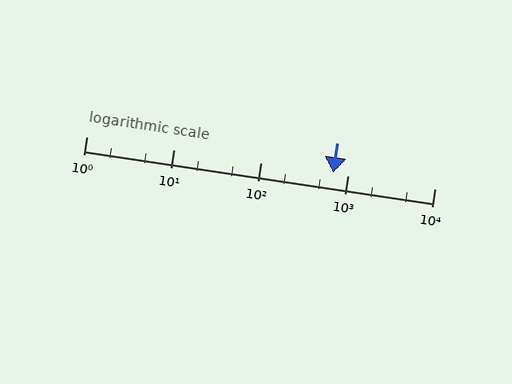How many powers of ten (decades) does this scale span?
The scale spans 4 decades, from 1 to 10000.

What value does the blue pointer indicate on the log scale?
The pointer indicates approximately 680.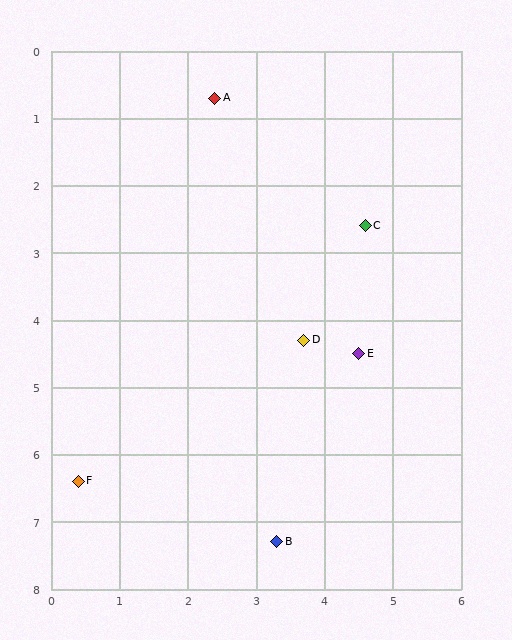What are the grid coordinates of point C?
Point C is at approximately (4.6, 2.6).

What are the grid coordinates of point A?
Point A is at approximately (2.4, 0.7).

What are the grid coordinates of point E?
Point E is at approximately (4.5, 4.5).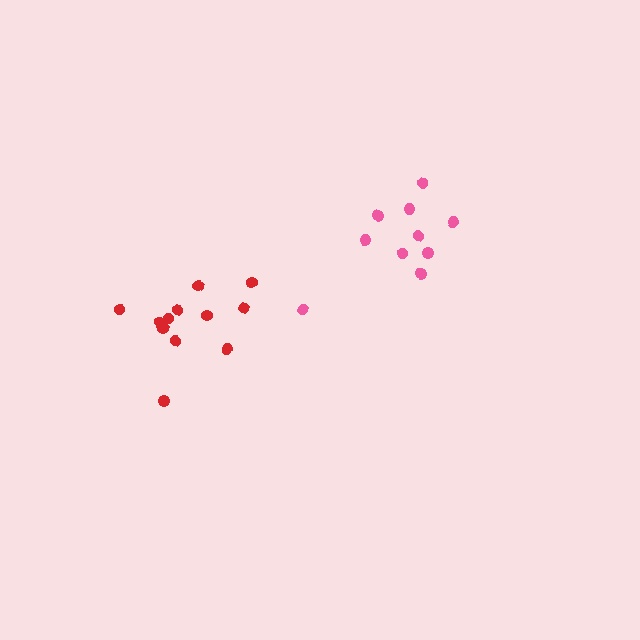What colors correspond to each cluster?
The clusters are colored: pink, red.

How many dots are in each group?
Group 1: 10 dots, Group 2: 12 dots (22 total).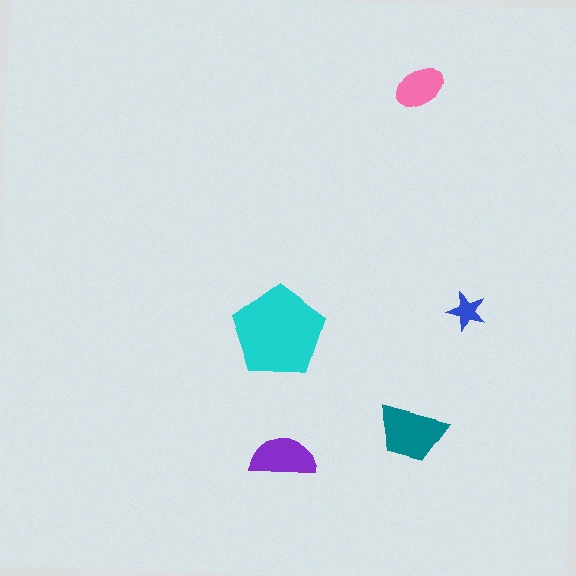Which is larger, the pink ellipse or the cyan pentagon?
The cyan pentagon.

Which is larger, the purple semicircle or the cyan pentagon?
The cyan pentagon.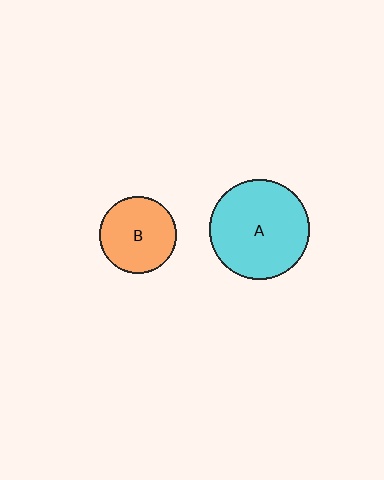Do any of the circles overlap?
No, none of the circles overlap.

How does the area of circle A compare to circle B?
Approximately 1.7 times.